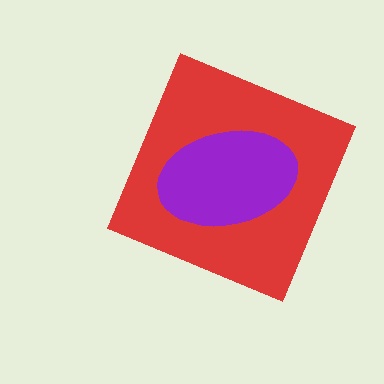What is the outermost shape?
The red diamond.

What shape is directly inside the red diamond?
The purple ellipse.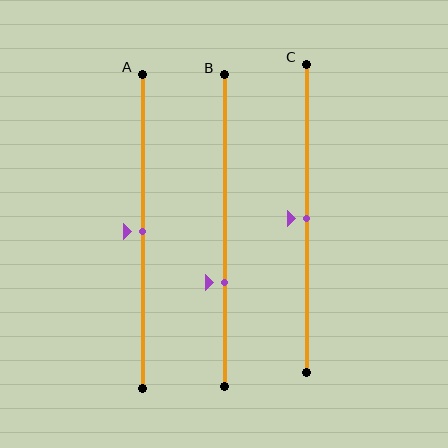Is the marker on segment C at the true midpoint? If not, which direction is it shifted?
Yes, the marker on segment C is at the true midpoint.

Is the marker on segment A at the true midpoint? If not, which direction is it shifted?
Yes, the marker on segment A is at the true midpoint.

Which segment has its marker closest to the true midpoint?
Segment A has its marker closest to the true midpoint.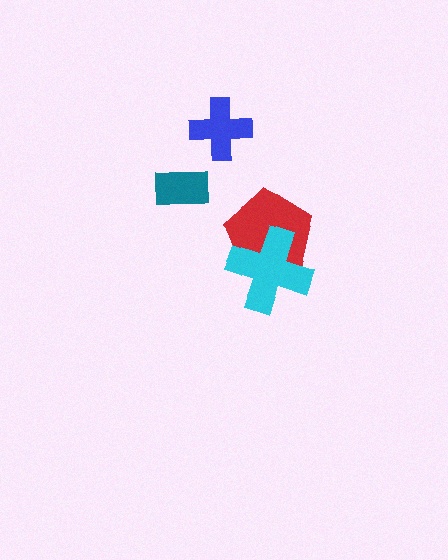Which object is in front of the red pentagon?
The cyan cross is in front of the red pentagon.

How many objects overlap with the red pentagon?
1 object overlaps with the red pentagon.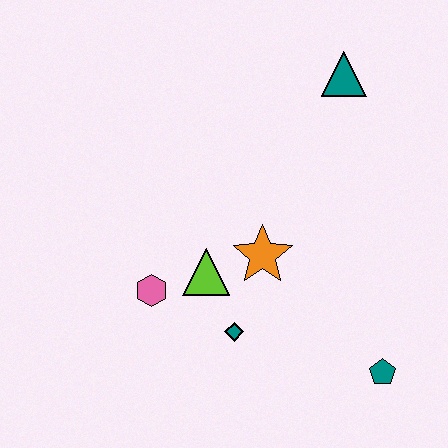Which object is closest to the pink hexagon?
The lime triangle is closest to the pink hexagon.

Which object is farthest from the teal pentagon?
The teal triangle is farthest from the teal pentagon.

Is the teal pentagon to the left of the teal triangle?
No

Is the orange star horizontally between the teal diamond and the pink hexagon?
No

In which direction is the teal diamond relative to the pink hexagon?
The teal diamond is to the right of the pink hexagon.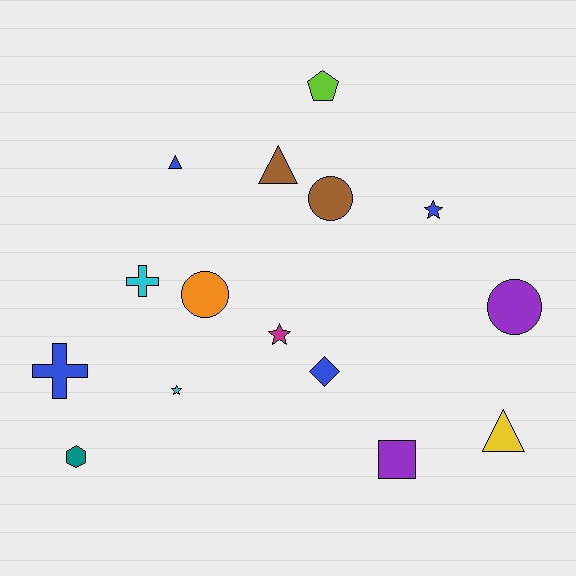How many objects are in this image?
There are 15 objects.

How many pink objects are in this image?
There are no pink objects.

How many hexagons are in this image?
There is 1 hexagon.